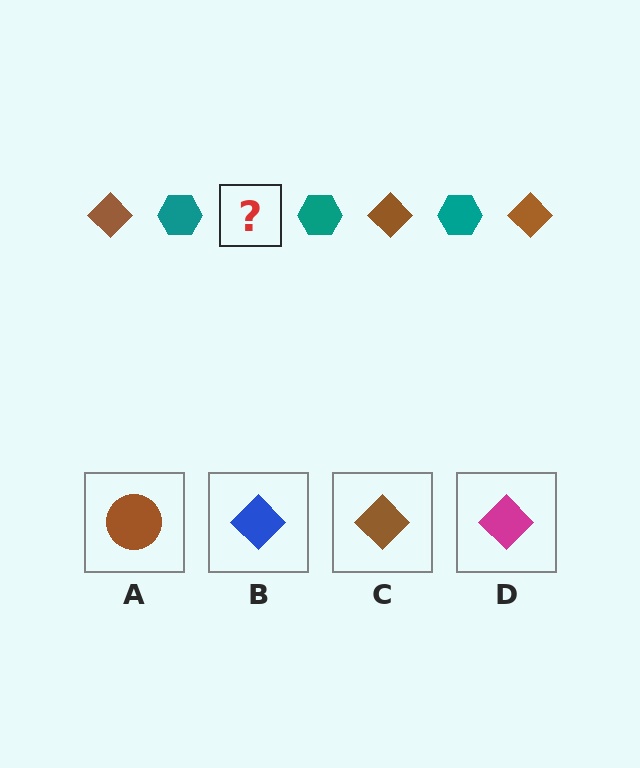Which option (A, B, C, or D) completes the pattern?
C.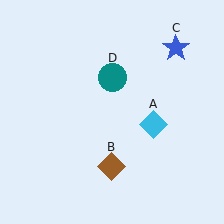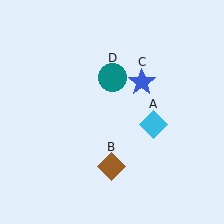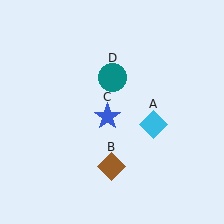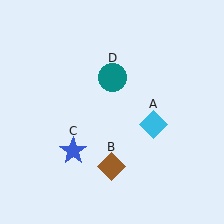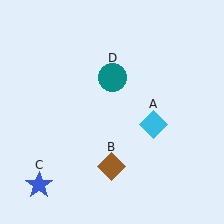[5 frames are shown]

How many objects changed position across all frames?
1 object changed position: blue star (object C).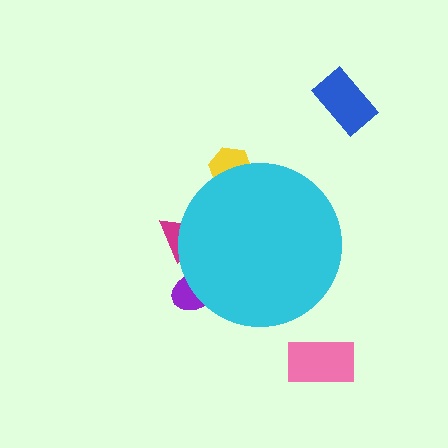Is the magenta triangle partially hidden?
Yes, the magenta triangle is partially hidden behind the cyan circle.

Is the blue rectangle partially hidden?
No, the blue rectangle is fully visible.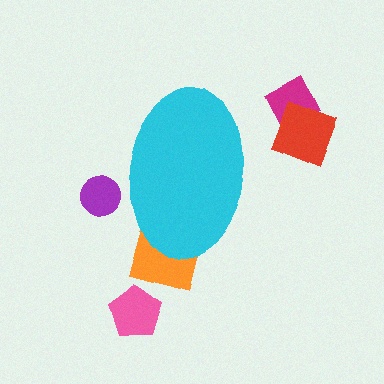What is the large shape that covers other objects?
A cyan ellipse.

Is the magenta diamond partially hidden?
No, the magenta diamond is fully visible.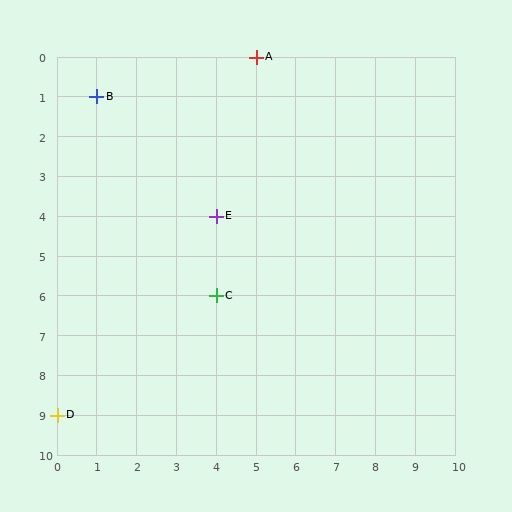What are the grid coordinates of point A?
Point A is at grid coordinates (5, 0).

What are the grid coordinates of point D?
Point D is at grid coordinates (0, 9).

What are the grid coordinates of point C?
Point C is at grid coordinates (4, 6).